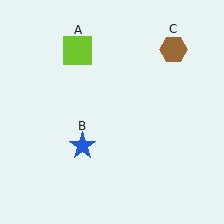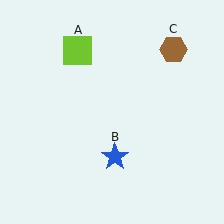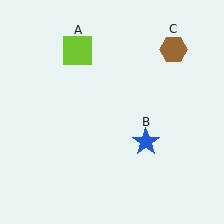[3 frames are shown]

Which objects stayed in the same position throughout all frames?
Lime square (object A) and brown hexagon (object C) remained stationary.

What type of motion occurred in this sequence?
The blue star (object B) rotated counterclockwise around the center of the scene.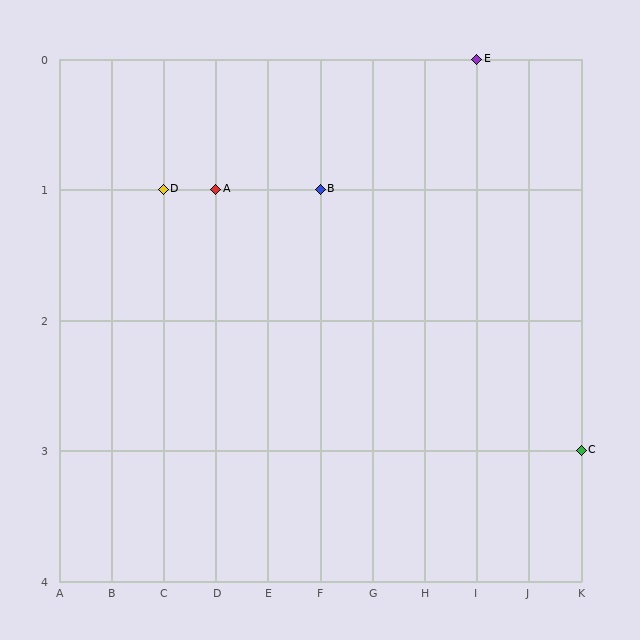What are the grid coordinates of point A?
Point A is at grid coordinates (D, 1).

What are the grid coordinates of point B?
Point B is at grid coordinates (F, 1).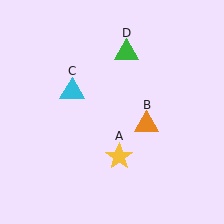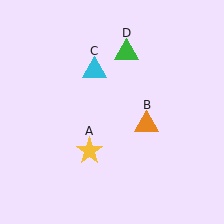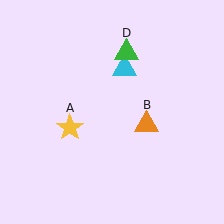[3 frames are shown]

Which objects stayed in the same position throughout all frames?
Orange triangle (object B) and green triangle (object D) remained stationary.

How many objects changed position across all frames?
2 objects changed position: yellow star (object A), cyan triangle (object C).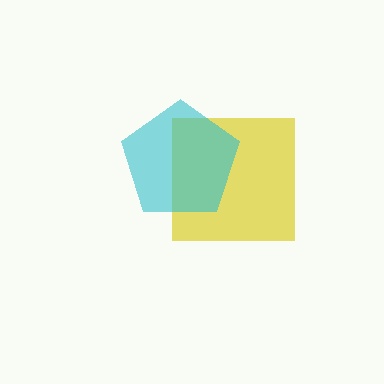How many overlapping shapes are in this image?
There are 2 overlapping shapes in the image.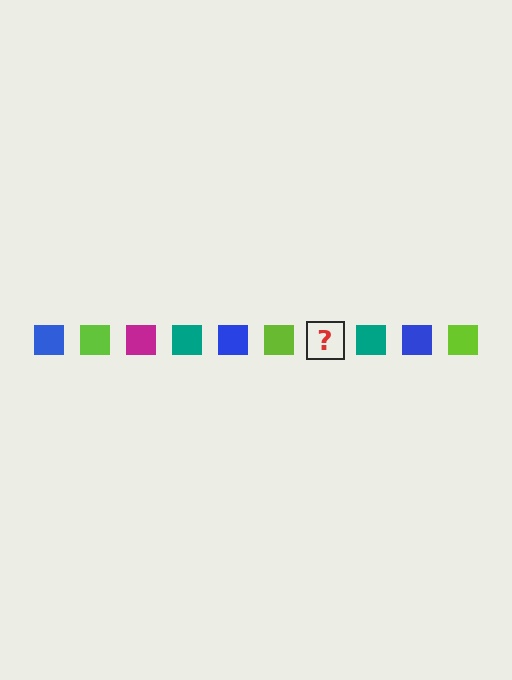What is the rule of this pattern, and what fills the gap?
The rule is that the pattern cycles through blue, lime, magenta, teal squares. The gap should be filled with a magenta square.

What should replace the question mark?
The question mark should be replaced with a magenta square.